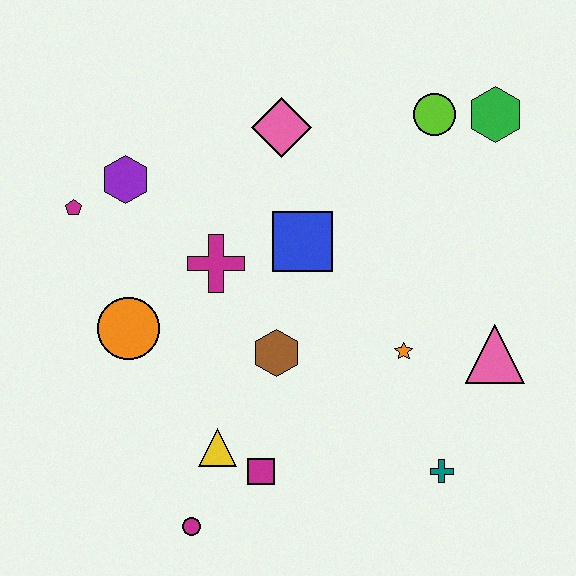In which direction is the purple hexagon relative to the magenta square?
The purple hexagon is above the magenta square.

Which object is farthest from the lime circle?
The magenta circle is farthest from the lime circle.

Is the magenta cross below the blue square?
Yes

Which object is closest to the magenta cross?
The blue square is closest to the magenta cross.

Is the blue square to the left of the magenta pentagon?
No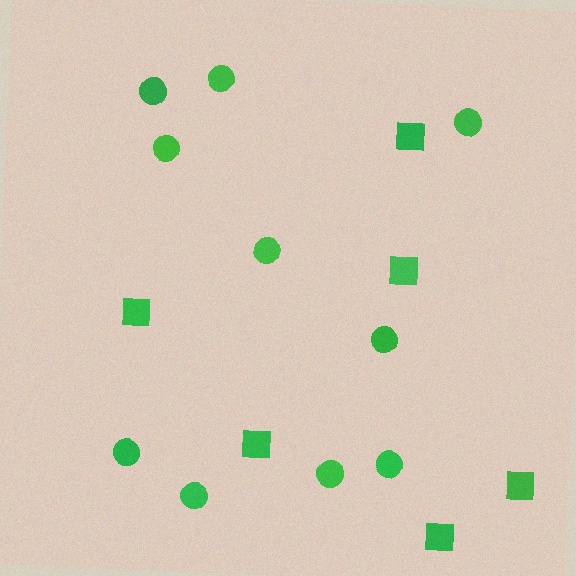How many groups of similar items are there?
There are 2 groups: one group of circles (10) and one group of squares (6).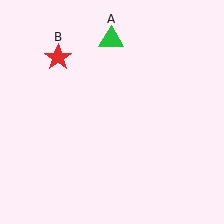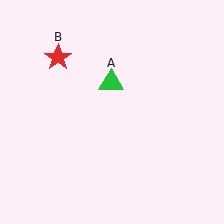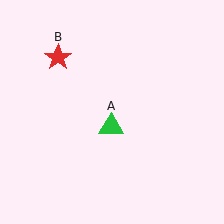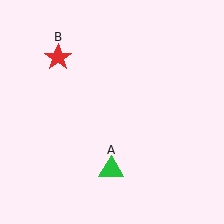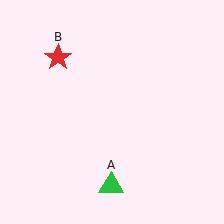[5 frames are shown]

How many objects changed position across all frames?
1 object changed position: green triangle (object A).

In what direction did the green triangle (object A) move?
The green triangle (object A) moved down.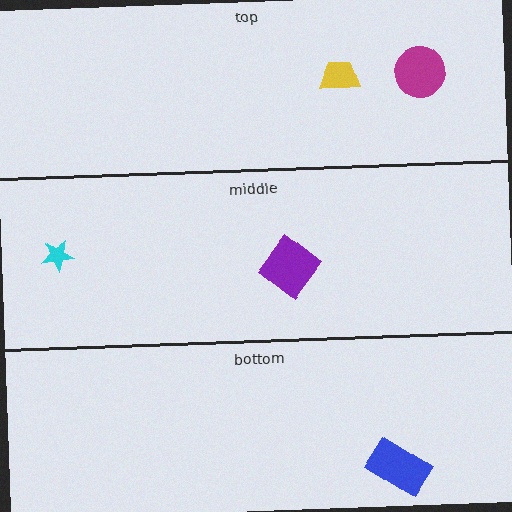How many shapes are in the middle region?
2.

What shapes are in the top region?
The yellow trapezoid, the magenta circle.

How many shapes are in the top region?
2.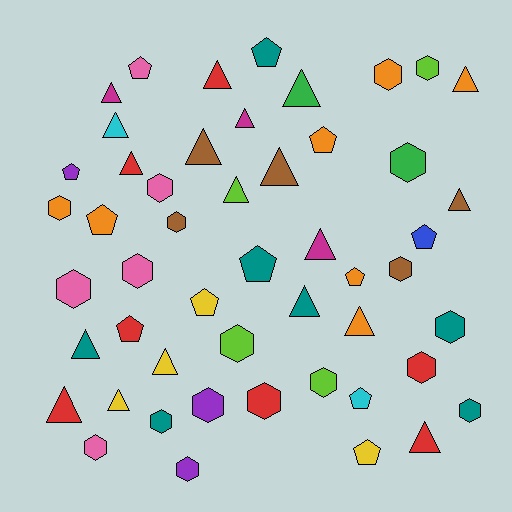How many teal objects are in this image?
There are 7 teal objects.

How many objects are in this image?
There are 50 objects.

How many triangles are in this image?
There are 19 triangles.